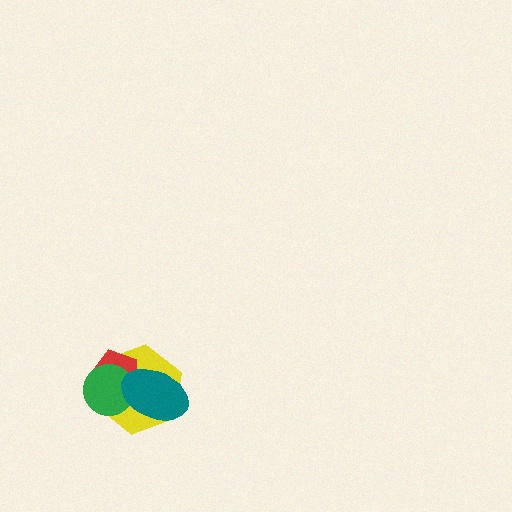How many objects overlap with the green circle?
3 objects overlap with the green circle.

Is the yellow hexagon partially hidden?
Yes, it is partially covered by another shape.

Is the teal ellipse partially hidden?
No, no other shape covers it.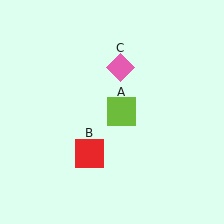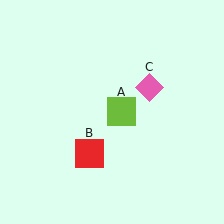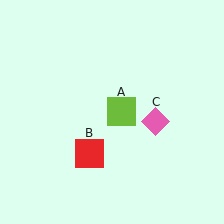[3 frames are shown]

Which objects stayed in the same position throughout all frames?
Lime square (object A) and red square (object B) remained stationary.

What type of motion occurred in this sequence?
The pink diamond (object C) rotated clockwise around the center of the scene.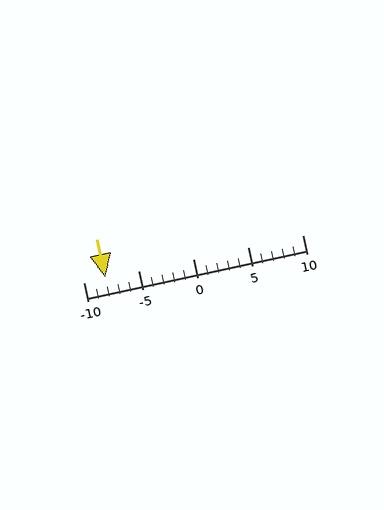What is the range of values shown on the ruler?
The ruler shows values from -10 to 10.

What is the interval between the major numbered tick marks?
The major tick marks are spaced 5 units apart.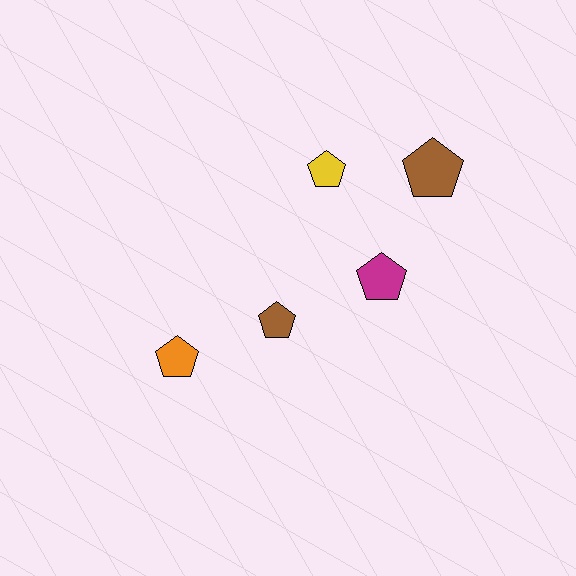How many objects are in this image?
There are 5 objects.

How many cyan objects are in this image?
There are no cyan objects.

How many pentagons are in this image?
There are 5 pentagons.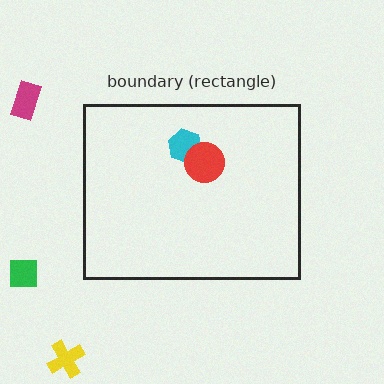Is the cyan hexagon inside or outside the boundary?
Inside.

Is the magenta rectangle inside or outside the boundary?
Outside.